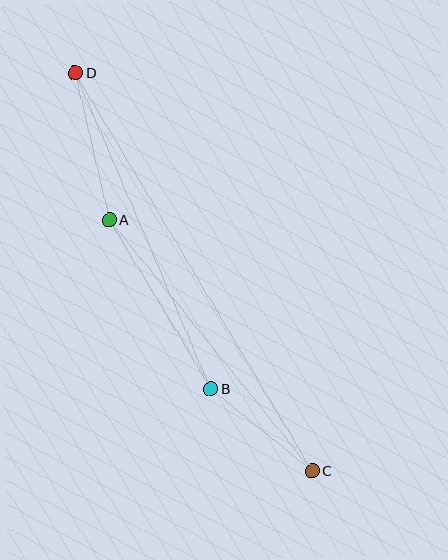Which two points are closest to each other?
Points B and C are closest to each other.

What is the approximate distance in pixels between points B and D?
The distance between B and D is approximately 344 pixels.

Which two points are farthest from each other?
Points C and D are farthest from each other.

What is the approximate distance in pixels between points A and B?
The distance between A and B is approximately 197 pixels.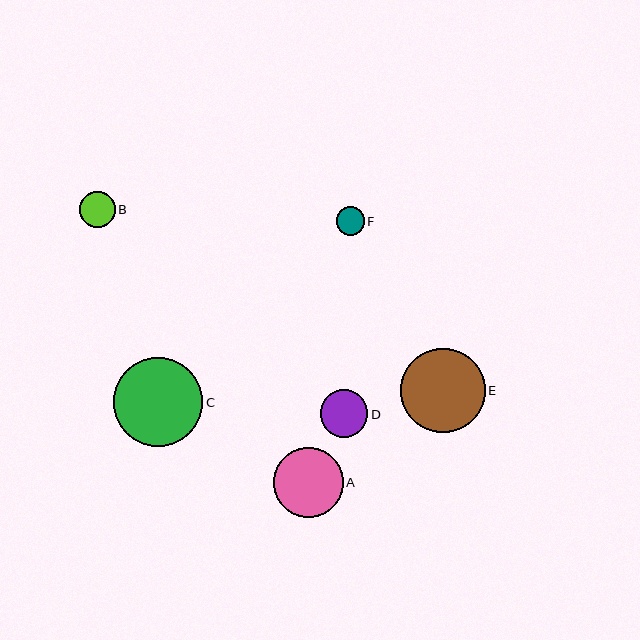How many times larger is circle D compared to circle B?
Circle D is approximately 1.3 times the size of circle B.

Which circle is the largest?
Circle C is the largest with a size of approximately 89 pixels.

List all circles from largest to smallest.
From largest to smallest: C, E, A, D, B, F.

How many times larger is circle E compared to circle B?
Circle E is approximately 2.4 times the size of circle B.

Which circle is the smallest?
Circle F is the smallest with a size of approximately 28 pixels.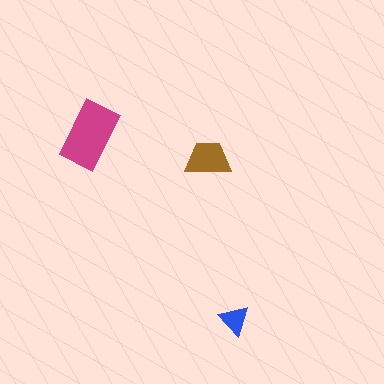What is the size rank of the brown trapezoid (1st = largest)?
2nd.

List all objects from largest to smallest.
The magenta rectangle, the brown trapezoid, the blue triangle.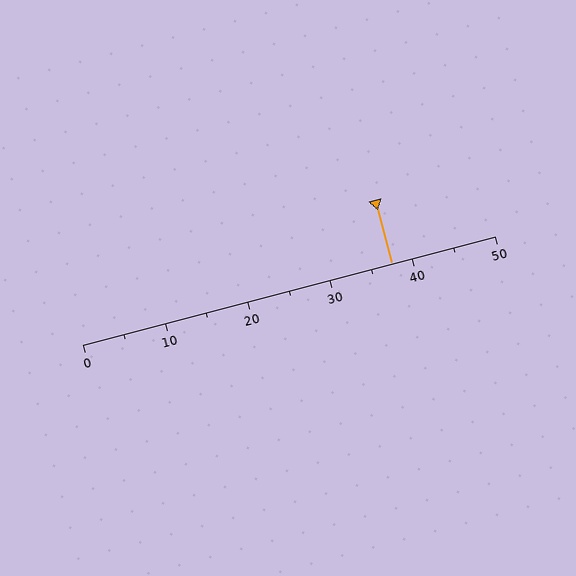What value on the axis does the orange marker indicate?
The marker indicates approximately 37.5.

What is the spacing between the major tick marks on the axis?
The major ticks are spaced 10 apart.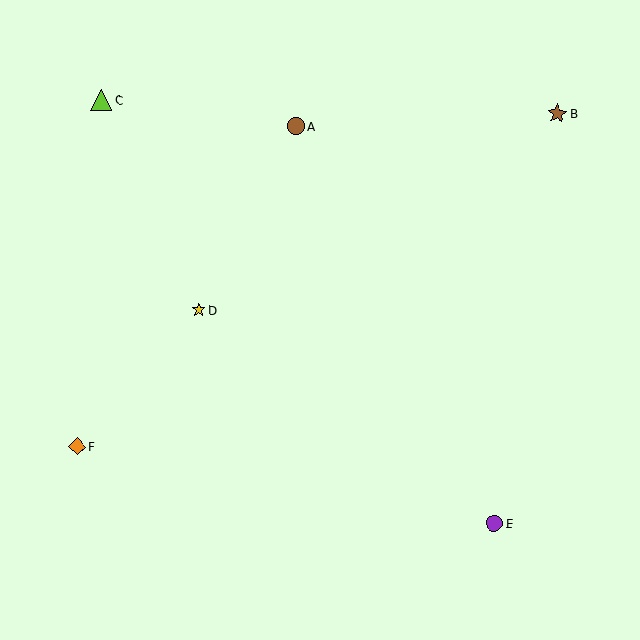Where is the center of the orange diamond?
The center of the orange diamond is at (77, 447).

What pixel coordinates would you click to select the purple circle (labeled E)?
Click at (494, 523) to select the purple circle E.